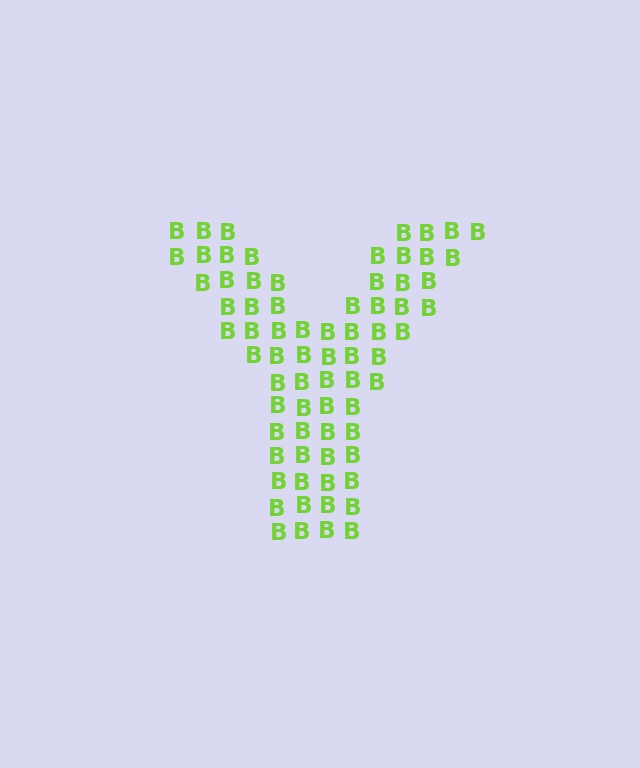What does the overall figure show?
The overall figure shows the letter Y.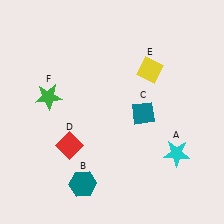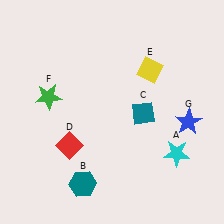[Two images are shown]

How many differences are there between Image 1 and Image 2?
There is 1 difference between the two images.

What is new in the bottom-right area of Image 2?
A blue star (G) was added in the bottom-right area of Image 2.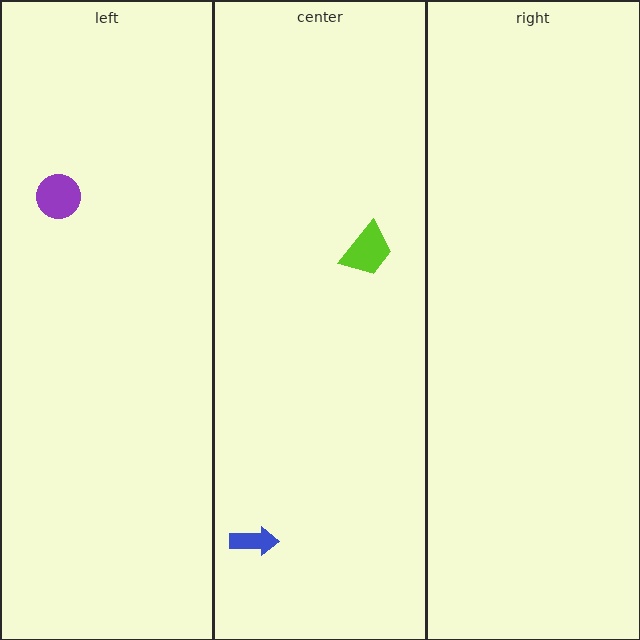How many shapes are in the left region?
1.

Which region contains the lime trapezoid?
The center region.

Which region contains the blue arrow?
The center region.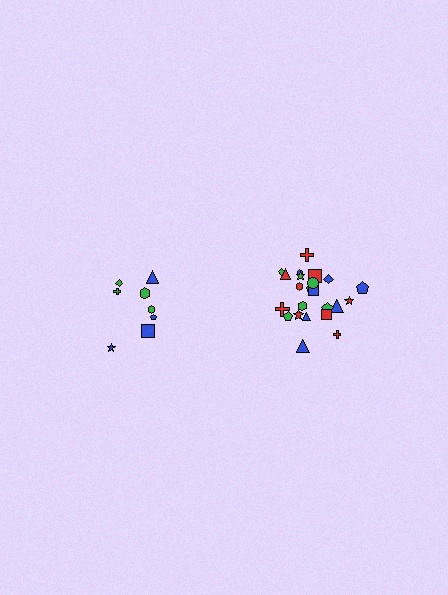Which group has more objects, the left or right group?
The right group.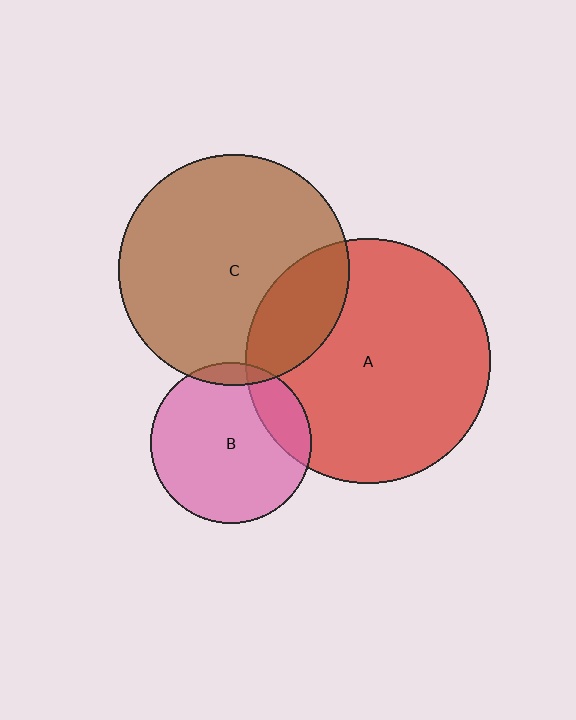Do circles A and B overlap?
Yes.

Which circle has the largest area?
Circle A (red).